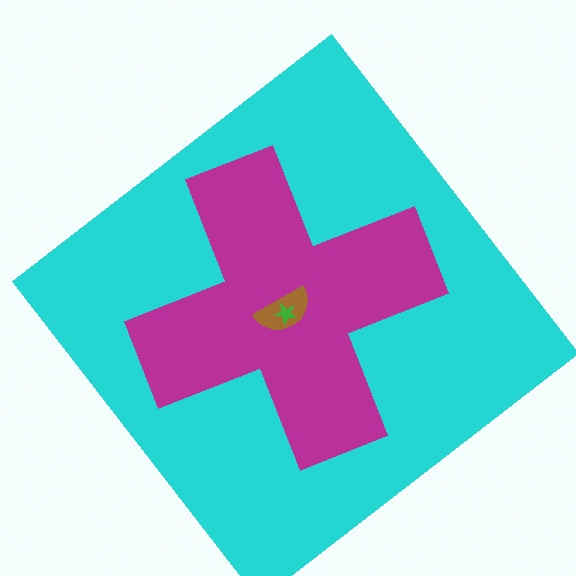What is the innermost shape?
The green star.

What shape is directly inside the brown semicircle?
The green star.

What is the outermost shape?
The cyan diamond.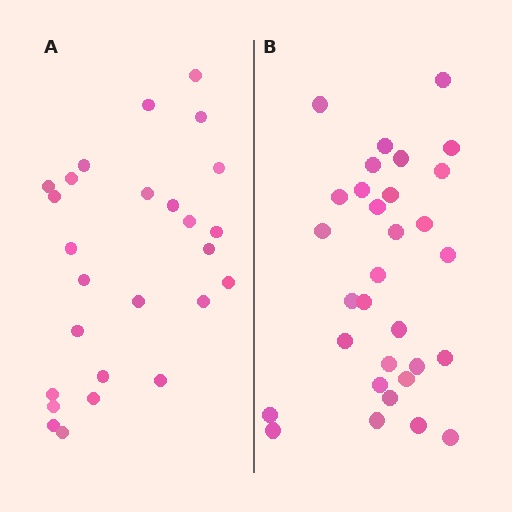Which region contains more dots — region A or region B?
Region B (the right region) has more dots.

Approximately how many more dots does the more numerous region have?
Region B has about 5 more dots than region A.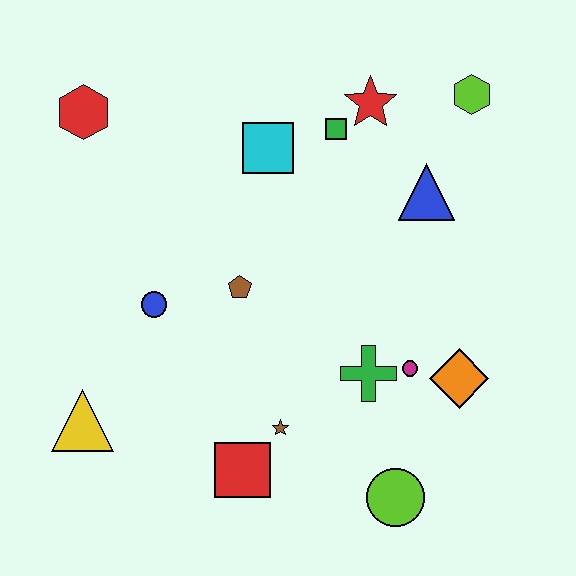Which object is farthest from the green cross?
The red hexagon is farthest from the green cross.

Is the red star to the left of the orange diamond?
Yes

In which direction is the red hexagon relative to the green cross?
The red hexagon is to the left of the green cross.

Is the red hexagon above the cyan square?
Yes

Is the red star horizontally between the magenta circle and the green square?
Yes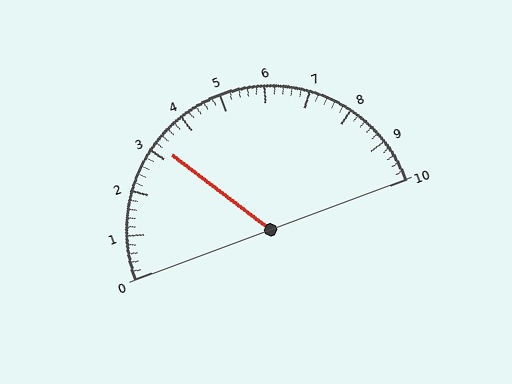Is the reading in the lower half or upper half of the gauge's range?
The reading is in the lower half of the range (0 to 10).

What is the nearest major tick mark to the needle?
The nearest major tick mark is 3.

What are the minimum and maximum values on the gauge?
The gauge ranges from 0 to 10.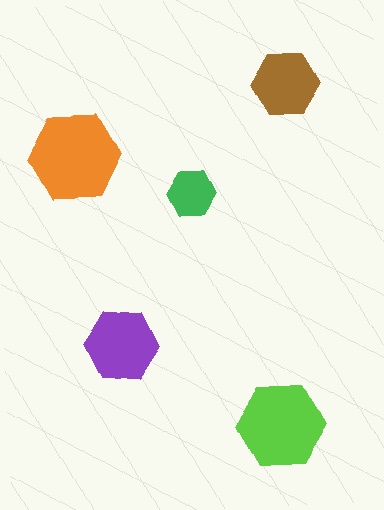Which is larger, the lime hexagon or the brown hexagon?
The lime one.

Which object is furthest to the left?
The orange hexagon is leftmost.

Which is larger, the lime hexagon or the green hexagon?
The lime one.